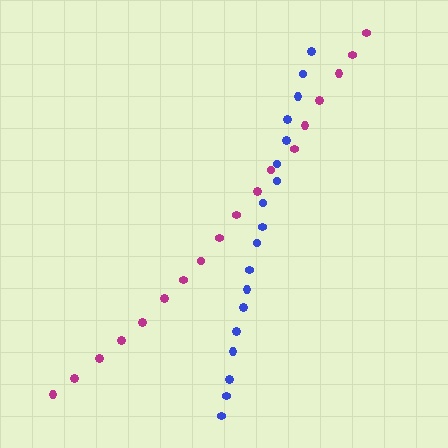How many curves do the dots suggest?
There are 2 distinct paths.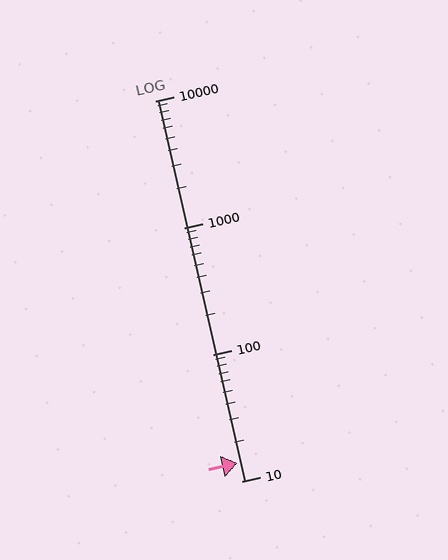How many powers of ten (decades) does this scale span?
The scale spans 3 decades, from 10 to 10000.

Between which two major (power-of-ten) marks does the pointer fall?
The pointer is between 10 and 100.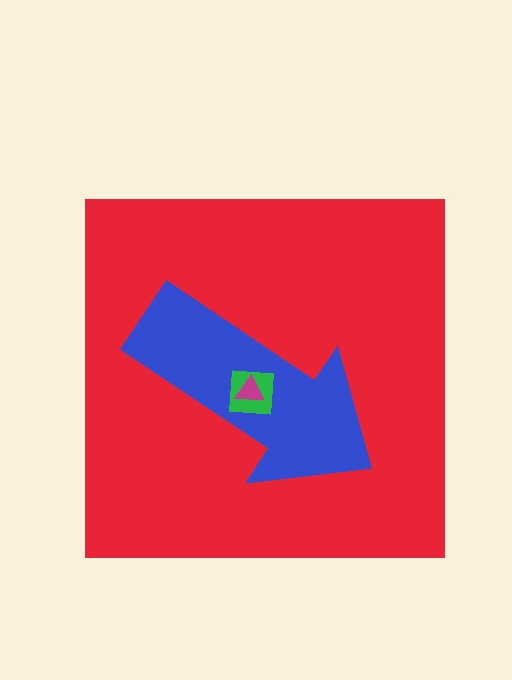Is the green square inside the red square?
Yes.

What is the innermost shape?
The magenta triangle.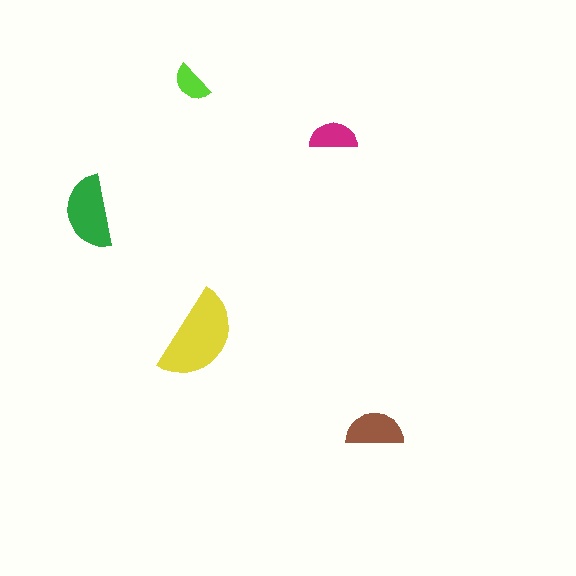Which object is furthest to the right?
The brown semicircle is rightmost.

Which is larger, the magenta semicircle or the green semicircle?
The green one.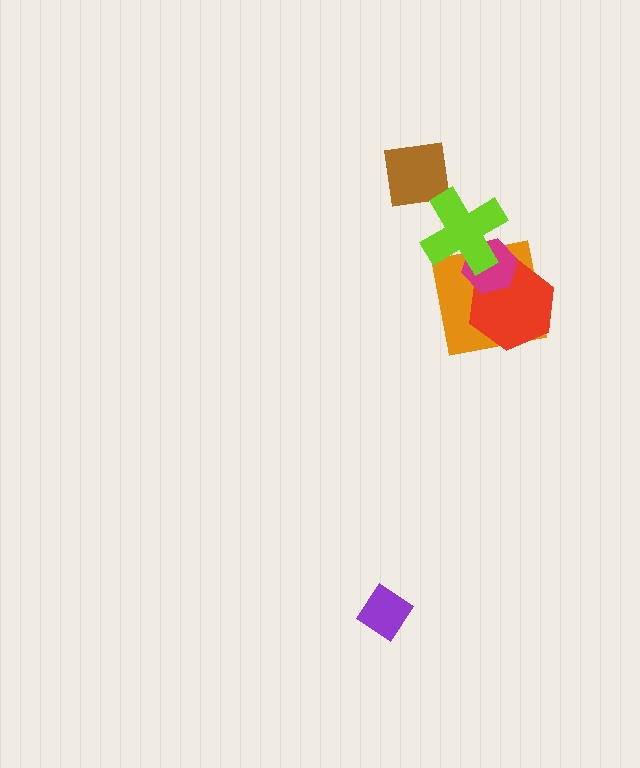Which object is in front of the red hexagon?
The magenta hexagon is in front of the red hexagon.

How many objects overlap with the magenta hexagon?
3 objects overlap with the magenta hexagon.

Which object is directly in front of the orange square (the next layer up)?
The red hexagon is directly in front of the orange square.